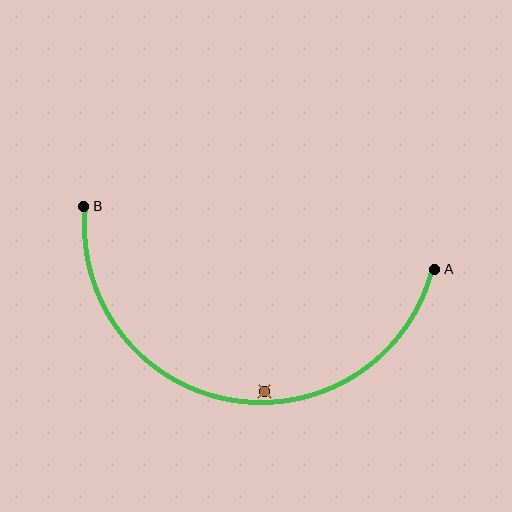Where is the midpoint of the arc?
The arc midpoint is the point on the curve farthest from the straight line joining A and B. It sits below that line.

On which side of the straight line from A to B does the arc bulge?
The arc bulges below the straight line connecting A and B.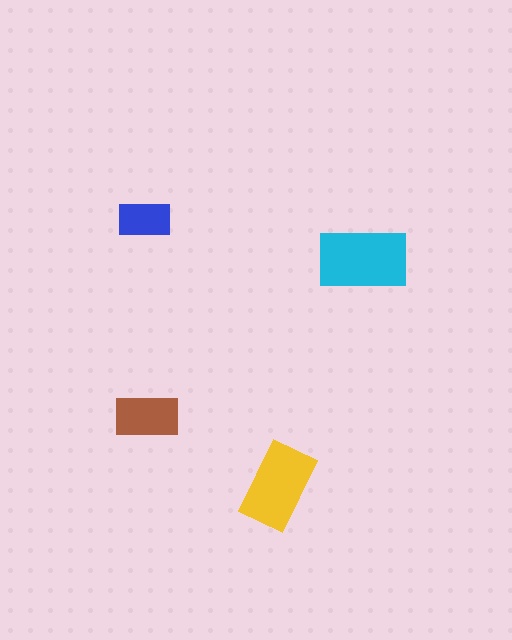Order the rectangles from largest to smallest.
the cyan one, the yellow one, the brown one, the blue one.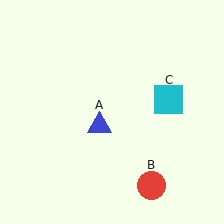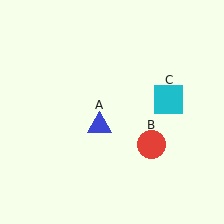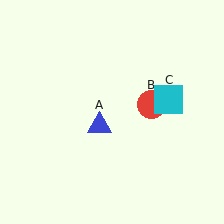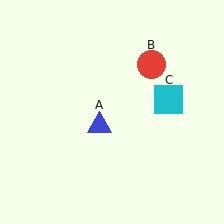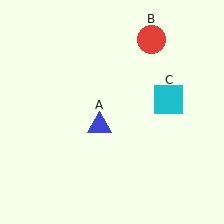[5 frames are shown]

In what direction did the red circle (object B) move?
The red circle (object B) moved up.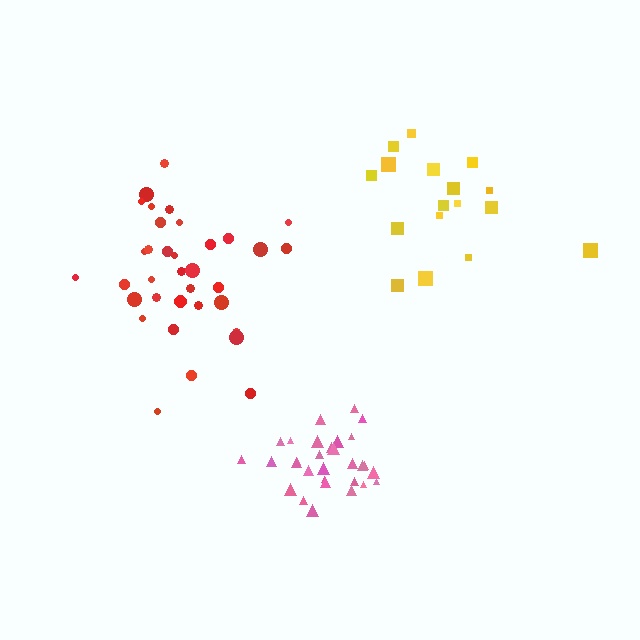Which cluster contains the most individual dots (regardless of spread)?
Red (35).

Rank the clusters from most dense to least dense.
pink, red, yellow.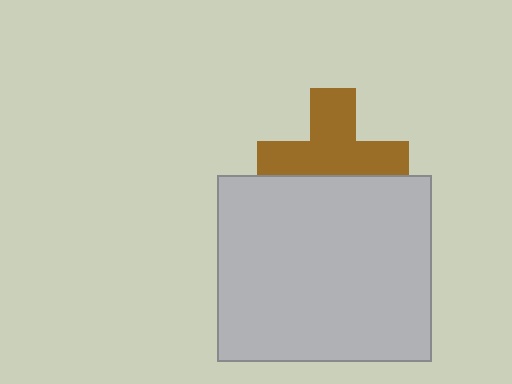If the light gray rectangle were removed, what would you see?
You would see the complete brown cross.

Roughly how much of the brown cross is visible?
About half of it is visible (roughly 64%).